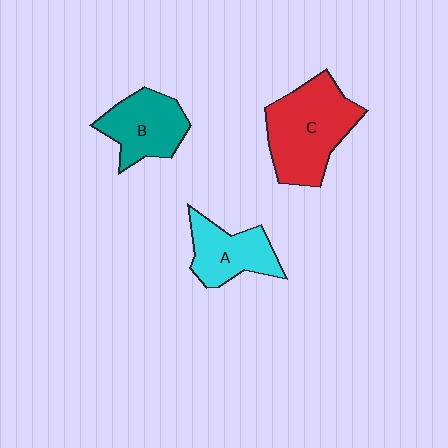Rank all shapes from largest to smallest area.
From largest to smallest: C (red), B (teal), A (cyan).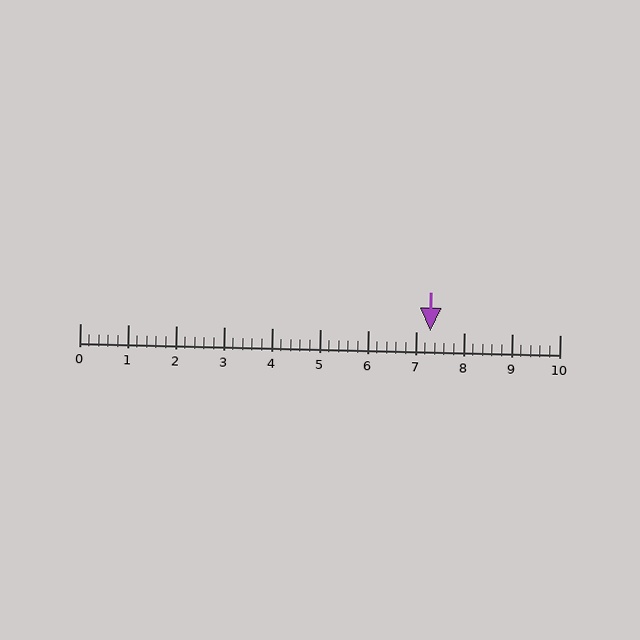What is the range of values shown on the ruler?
The ruler shows values from 0 to 10.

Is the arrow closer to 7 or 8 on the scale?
The arrow is closer to 7.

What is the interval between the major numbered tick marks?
The major tick marks are spaced 1 units apart.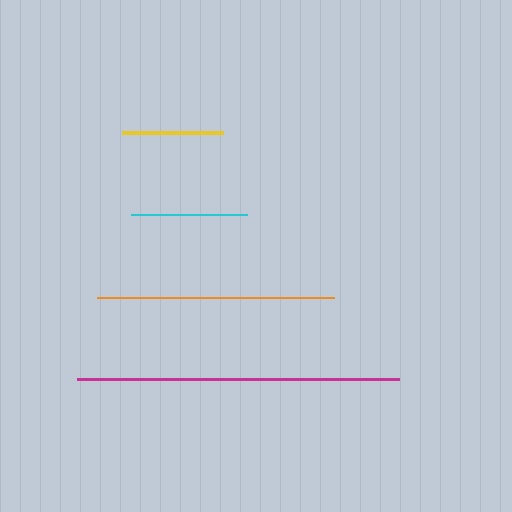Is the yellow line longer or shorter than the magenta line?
The magenta line is longer than the yellow line.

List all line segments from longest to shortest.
From longest to shortest: magenta, orange, cyan, yellow.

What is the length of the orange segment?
The orange segment is approximately 237 pixels long.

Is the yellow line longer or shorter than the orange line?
The orange line is longer than the yellow line.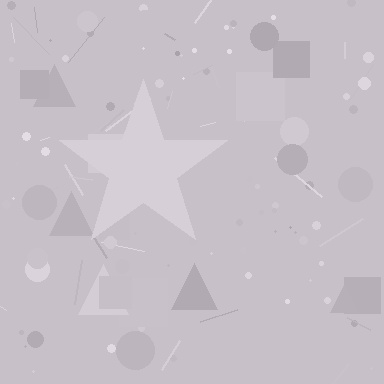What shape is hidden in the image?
A star is hidden in the image.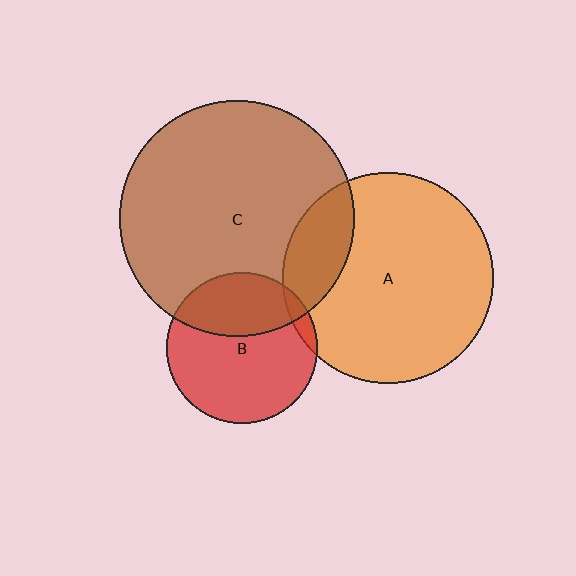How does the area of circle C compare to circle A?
Approximately 1.2 times.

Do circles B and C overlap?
Yes.